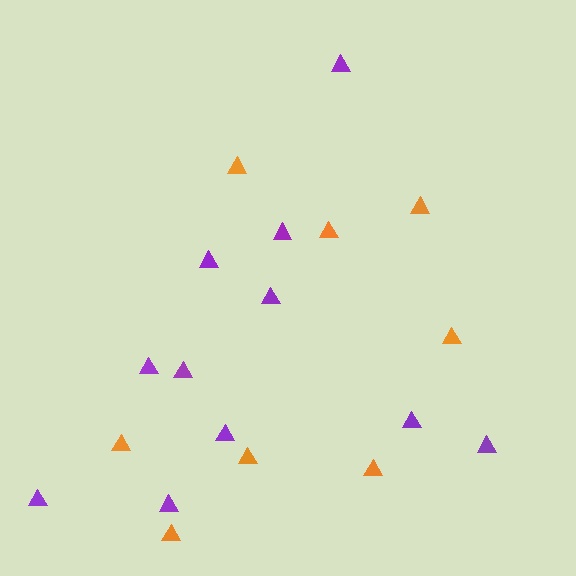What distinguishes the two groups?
There are 2 groups: one group of purple triangles (11) and one group of orange triangles (8).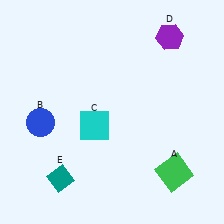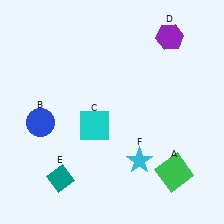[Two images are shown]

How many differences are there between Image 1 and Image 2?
There is 1 difference between the two images.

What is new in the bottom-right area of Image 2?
A cyan star (F) was added in the bottom-right area of Image 2.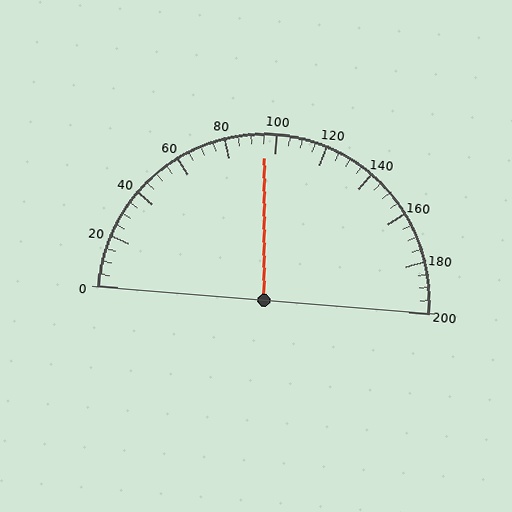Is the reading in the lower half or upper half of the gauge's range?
The reading is in the lower half of the range (0 to 200).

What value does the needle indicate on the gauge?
The needle indicates approximately 95.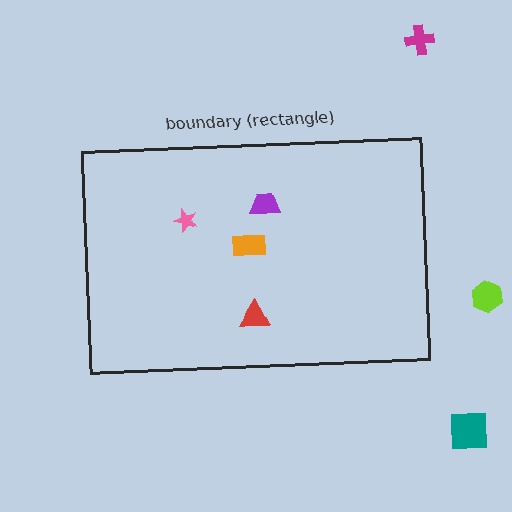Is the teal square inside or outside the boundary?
Outside.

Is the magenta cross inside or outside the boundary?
Outside.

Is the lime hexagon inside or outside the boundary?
Outside.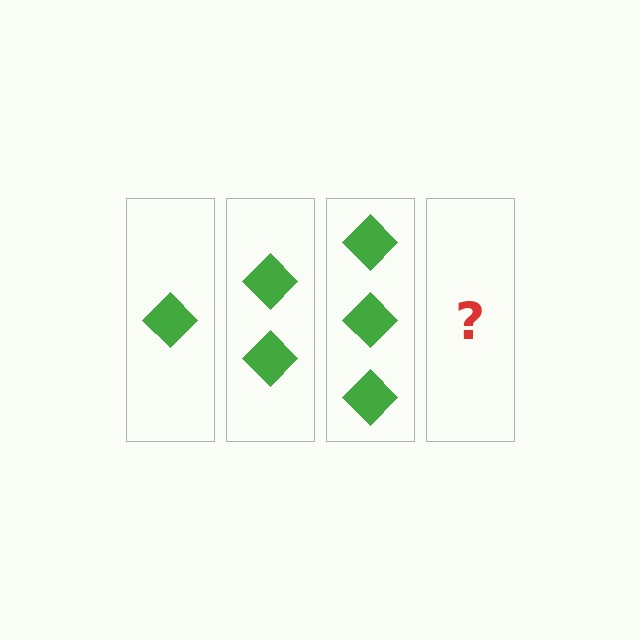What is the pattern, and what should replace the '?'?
The pattern is that each step adds one more diamond. The '?' should be 4 diamonds.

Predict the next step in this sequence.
The next step is 4 diamonds.